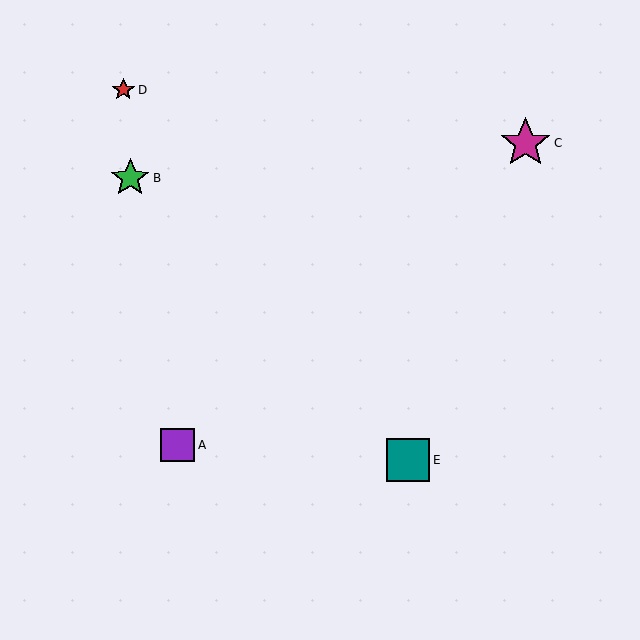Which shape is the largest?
The magenta star (labeled C) is the largest.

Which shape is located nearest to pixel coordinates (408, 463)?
The teal square (labeled E) at (408, 460) is nearest to that location.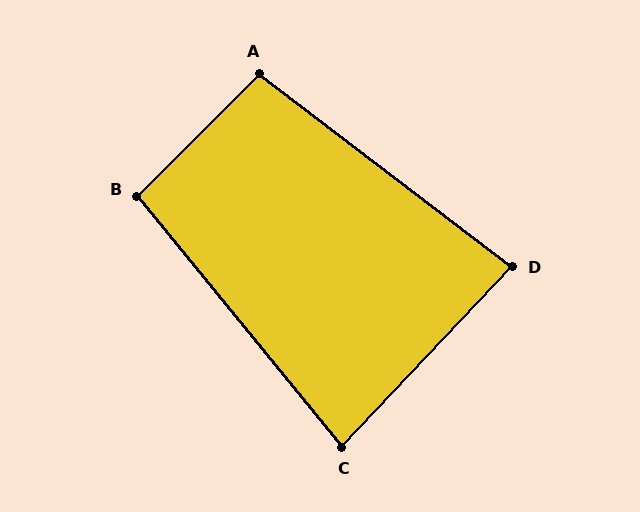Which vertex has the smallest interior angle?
C, at approximately 83 degrees.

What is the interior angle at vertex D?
Approximately 84 degrees (acute).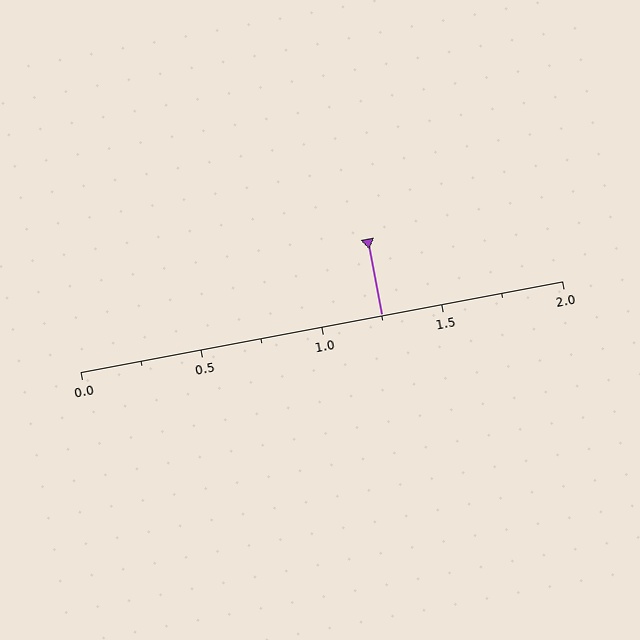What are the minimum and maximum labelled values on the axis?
The axis runs from 0.0 to 2.0.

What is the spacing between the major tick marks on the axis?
The major ticks are spaced 0.5 apart.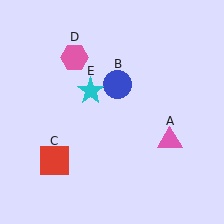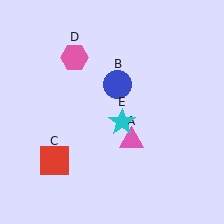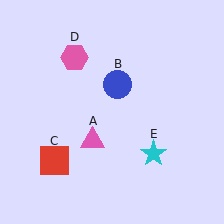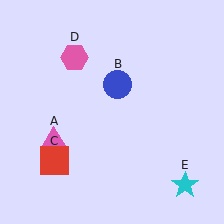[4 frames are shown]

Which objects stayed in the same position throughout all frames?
Blue circle (object B) and red square (object C) and pink hexagon (object D) remained stationary.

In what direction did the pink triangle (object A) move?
The pink triangle (object A) moved left.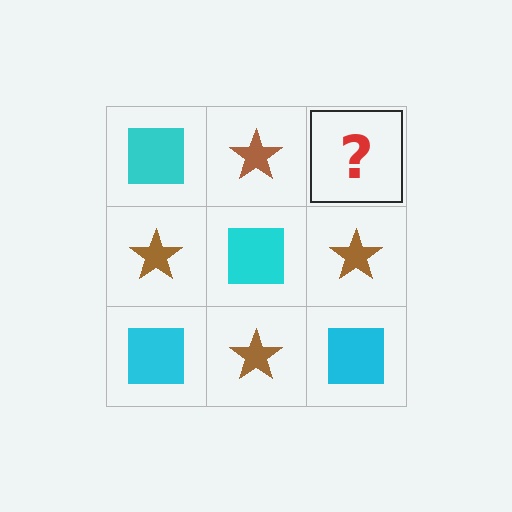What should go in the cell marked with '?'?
The missing cell should contain a cyan square.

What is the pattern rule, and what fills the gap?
The rule is that it alternates cyan square and brown star in a checkerboard pattern. The gap should be filled with a cyan square.